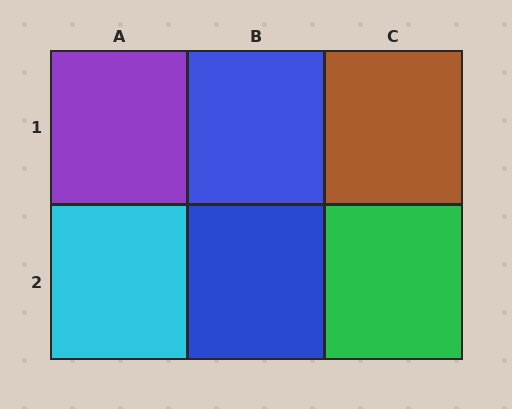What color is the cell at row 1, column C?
Brown.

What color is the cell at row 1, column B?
Blue.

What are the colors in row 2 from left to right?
Cyan, blue, green.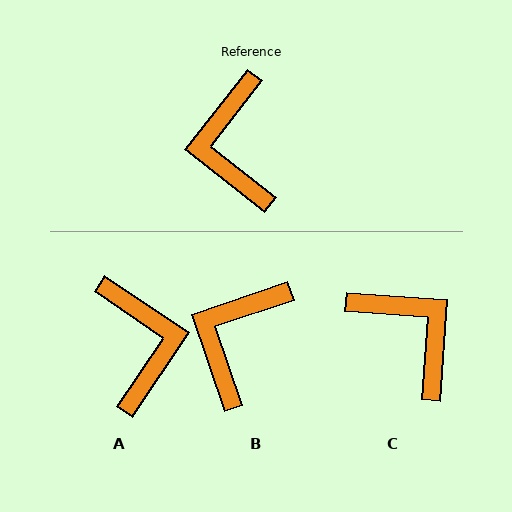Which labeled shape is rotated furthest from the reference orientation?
A, about 176 degrees away.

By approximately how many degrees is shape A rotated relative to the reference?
Approximately 176 degrees clockwise.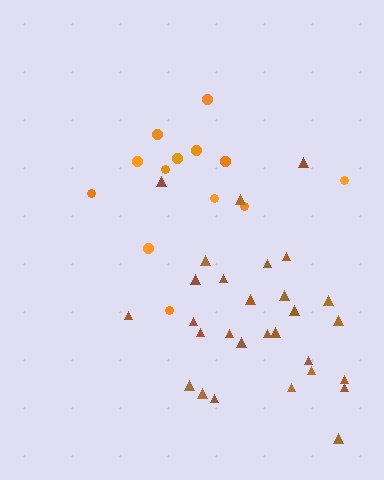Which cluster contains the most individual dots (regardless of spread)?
Brown (29).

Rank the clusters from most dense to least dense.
brown, orange.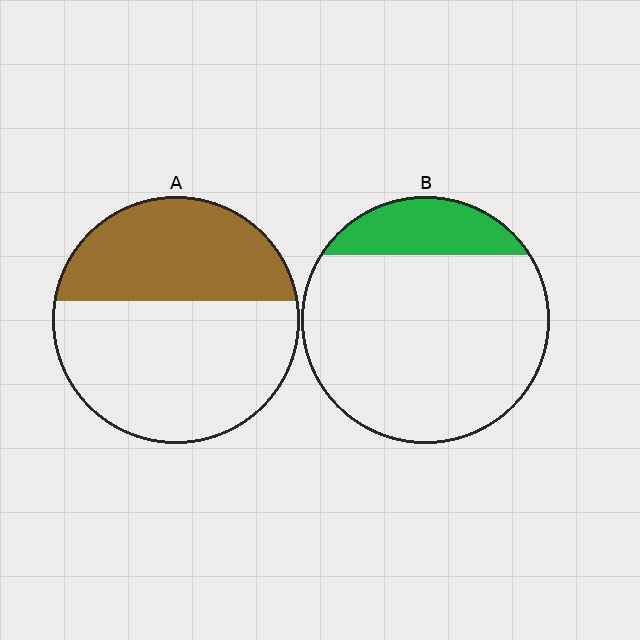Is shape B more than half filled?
No.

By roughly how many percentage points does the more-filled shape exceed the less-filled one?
By roughly 20 percentage points (A over B).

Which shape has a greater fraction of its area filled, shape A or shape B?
Shape A.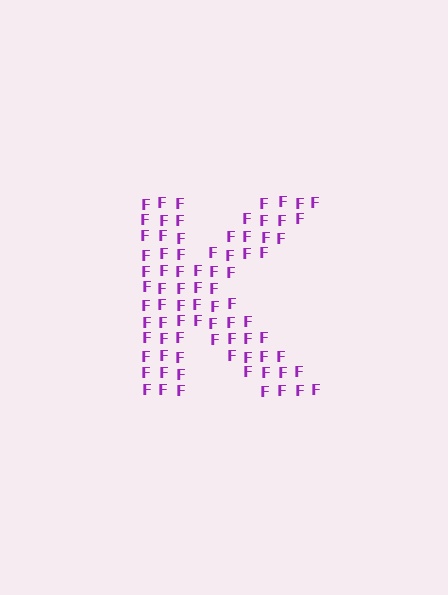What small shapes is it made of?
It is made of small letter F's.